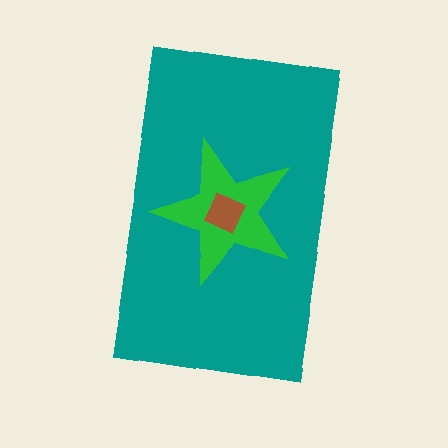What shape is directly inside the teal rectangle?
The green star.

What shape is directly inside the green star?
The brown diamond.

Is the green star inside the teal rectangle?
Yes.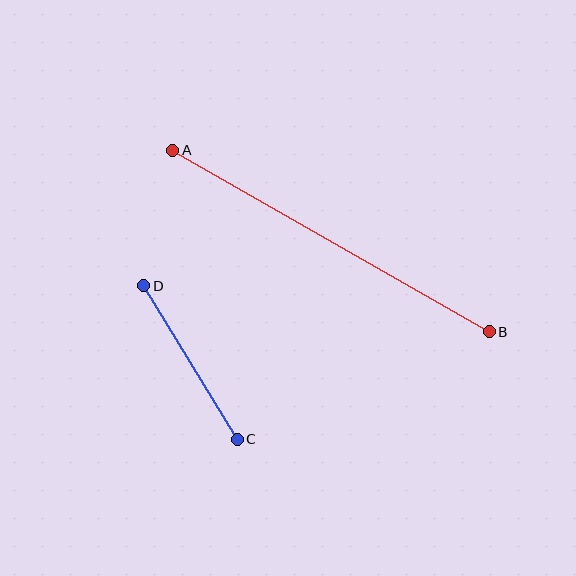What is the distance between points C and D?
The distance is approximately 179 pixels.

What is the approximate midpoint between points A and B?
The midpoint is at approximately (331, 241) pixels.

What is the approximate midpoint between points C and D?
The midpoint is at approximately (190, 363) pixels.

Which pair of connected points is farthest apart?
Points A and B are farthest apart.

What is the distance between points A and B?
The distance is approximately 365 pixels.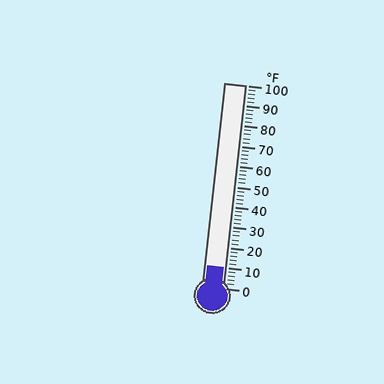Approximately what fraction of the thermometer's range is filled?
The thermometer is filled to approximately 10% of its range.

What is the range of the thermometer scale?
The thermometer scale ranges from 0°F to 100°F.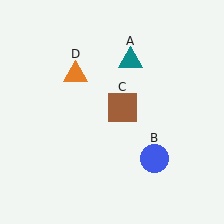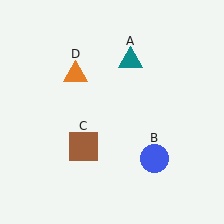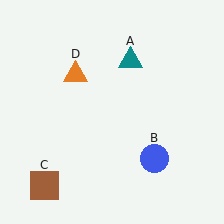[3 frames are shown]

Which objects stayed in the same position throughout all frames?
Teal triangle (object A) and blue circle (object B) and orange triangle (object D) remained stationary.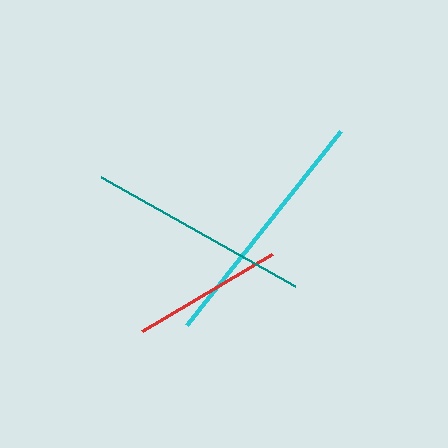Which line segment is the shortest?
The red line is the shortest at approximately 151 pixels.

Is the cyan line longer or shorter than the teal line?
The cyan line is longer than the teal line.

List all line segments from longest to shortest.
From longest to shortest: cyan, teal, red.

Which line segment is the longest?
The cyan line is the longest at approximately 248 pixels.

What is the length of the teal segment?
The teal segment is approximately 223 pixels long.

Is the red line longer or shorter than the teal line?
The teal line is longer than the red line.